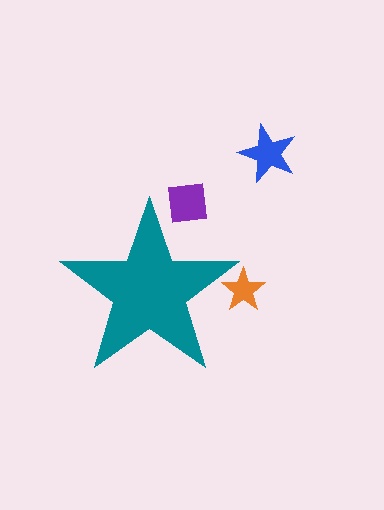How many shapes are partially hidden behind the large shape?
2 shapes are partially hidden.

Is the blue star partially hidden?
No, the blue star is fully visible.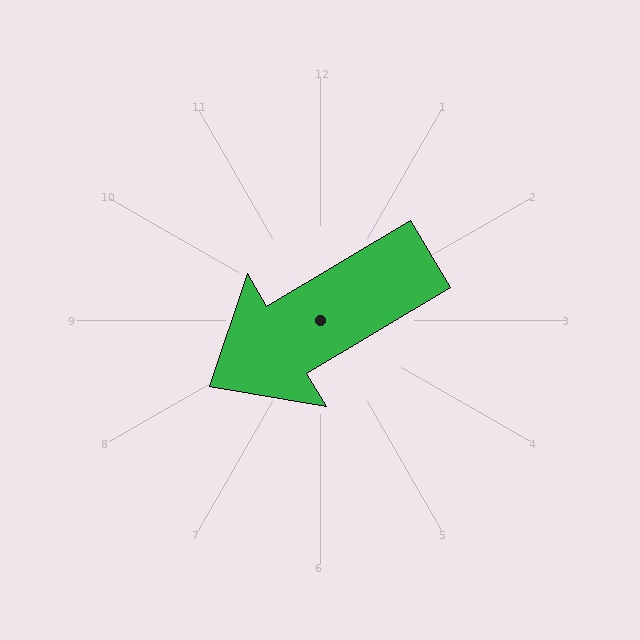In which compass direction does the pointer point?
Southwest.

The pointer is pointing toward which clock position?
Roughly 8 o'clock.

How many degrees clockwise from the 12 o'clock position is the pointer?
Approximately 239 degrees.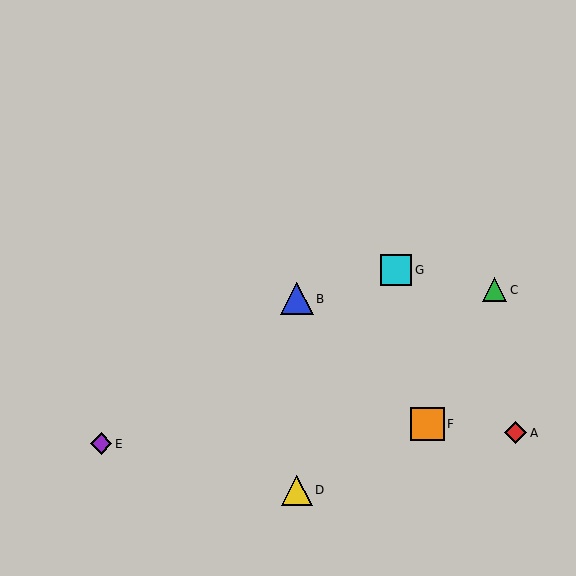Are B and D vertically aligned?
Yes, both are at x≈297.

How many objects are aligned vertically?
2 objects (B, D) are aligned vertically.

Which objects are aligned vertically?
Objects B, D are aligned vertically.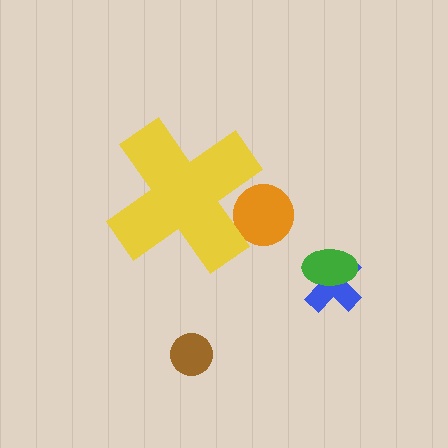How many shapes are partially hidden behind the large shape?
1 shape is partially hidden.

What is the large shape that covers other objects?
A yellow cross.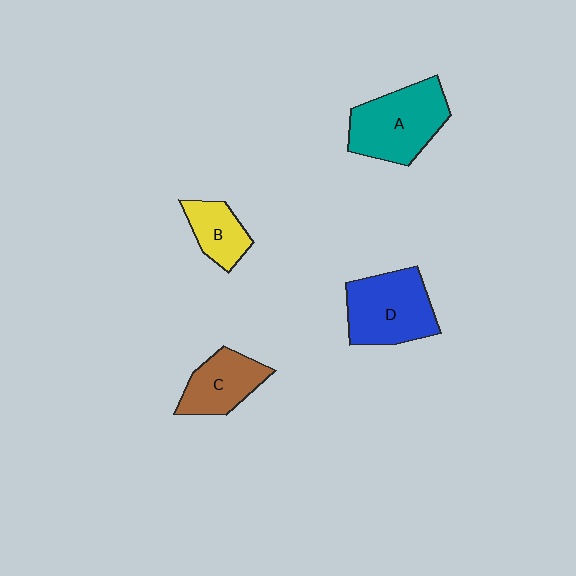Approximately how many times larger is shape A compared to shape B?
Approximately 2.0 times.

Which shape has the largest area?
Shape A (teal).